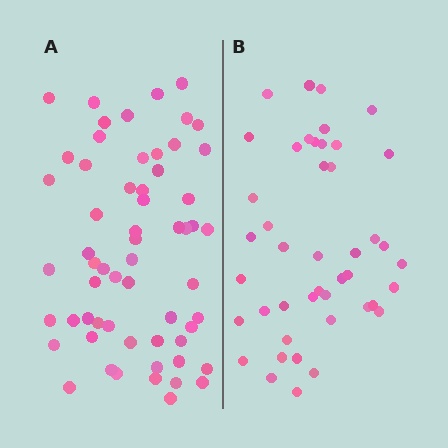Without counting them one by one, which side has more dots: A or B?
Region A (the left region) has more dots.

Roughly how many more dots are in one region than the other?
Region A has approximately 15 more dots than region B.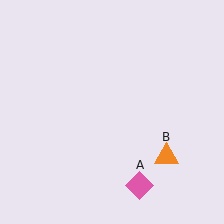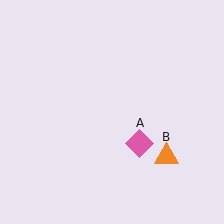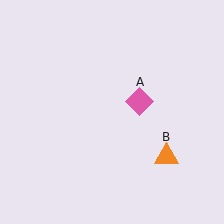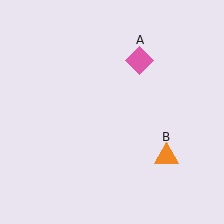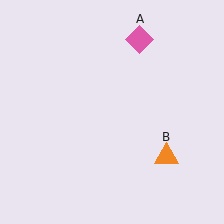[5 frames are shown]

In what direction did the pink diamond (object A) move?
The pink diamond (object A) moved up.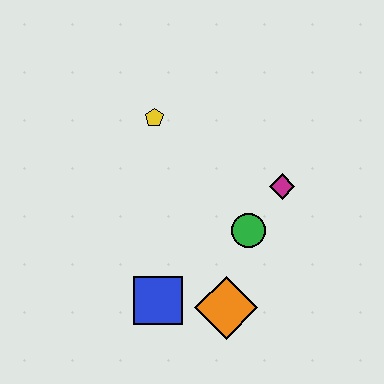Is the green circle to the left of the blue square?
No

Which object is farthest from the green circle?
The yellow pentagon is farthest from the green circle.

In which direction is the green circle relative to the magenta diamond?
The green circle is below the magenta diamond.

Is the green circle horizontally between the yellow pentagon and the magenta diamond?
Yes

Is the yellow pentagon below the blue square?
No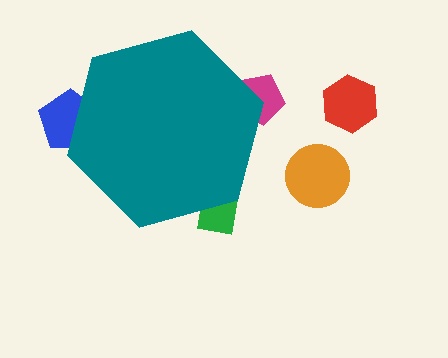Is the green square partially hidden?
Yes, the green square is partially hidden behind the teal hexagon.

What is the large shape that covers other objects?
A teal hexagon.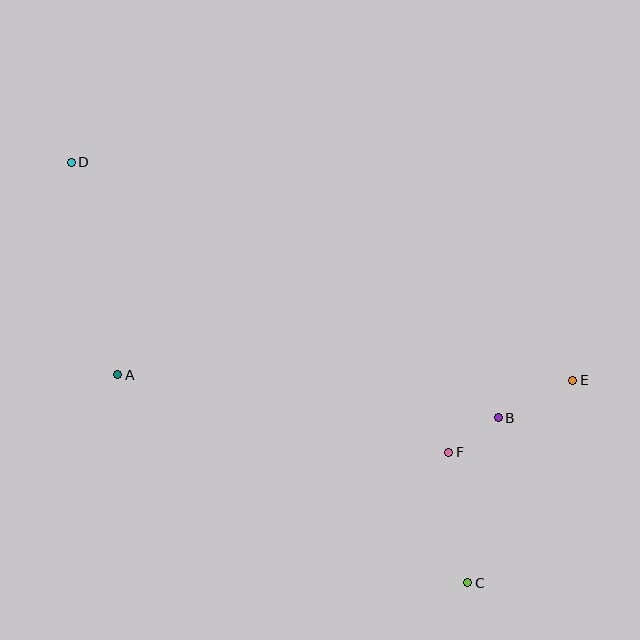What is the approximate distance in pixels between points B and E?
The distance between B and E is approximately 84 pixels.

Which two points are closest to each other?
Points B and F are closest to each other.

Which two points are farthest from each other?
Points C and D are farthest from each other.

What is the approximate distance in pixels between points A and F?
The distance between A and F is approximately 340 pixels.